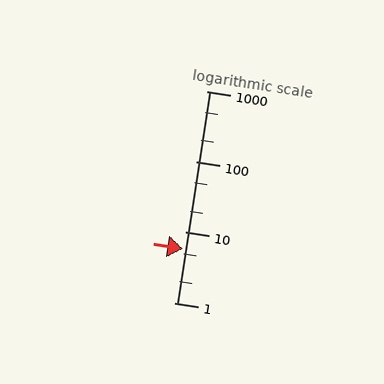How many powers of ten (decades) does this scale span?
The scale spans 3 decades, from 1 to 1000.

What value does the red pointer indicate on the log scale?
The pointer indicates approximately 5.9.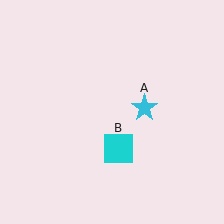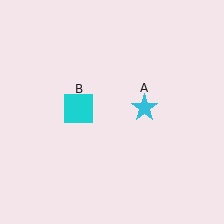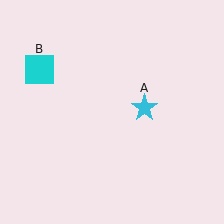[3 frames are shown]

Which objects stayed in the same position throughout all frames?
Cyan star (object A) remained stationary.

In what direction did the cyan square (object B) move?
The cyan square (object B) moved up and to the left.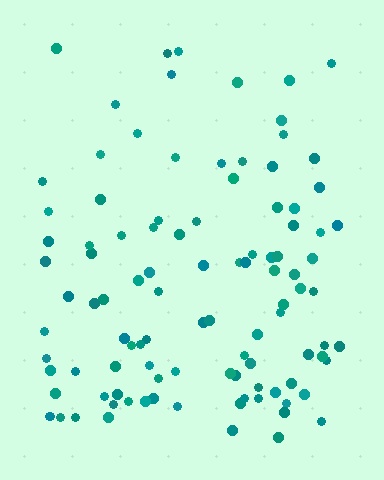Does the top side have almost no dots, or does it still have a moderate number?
Still a moderate number, just noticeably fewer than the bottom.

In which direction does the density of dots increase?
From top to bottom, with the bottom side densest.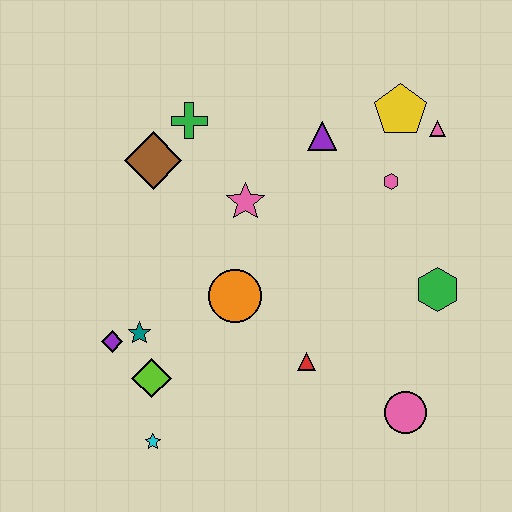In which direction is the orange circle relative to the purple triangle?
The orange circle is below the purple triangle.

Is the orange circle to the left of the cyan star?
No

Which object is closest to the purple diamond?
The teal star is closest to the purple diamond.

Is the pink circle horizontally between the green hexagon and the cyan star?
Yes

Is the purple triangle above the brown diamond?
Yes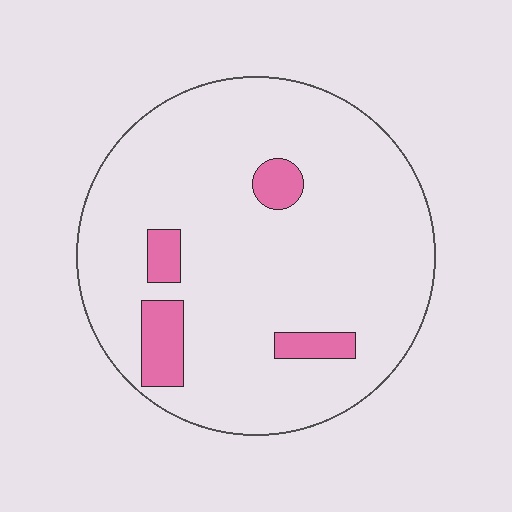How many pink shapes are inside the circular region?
4.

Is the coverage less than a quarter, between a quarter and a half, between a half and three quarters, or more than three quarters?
Less than a quarter.